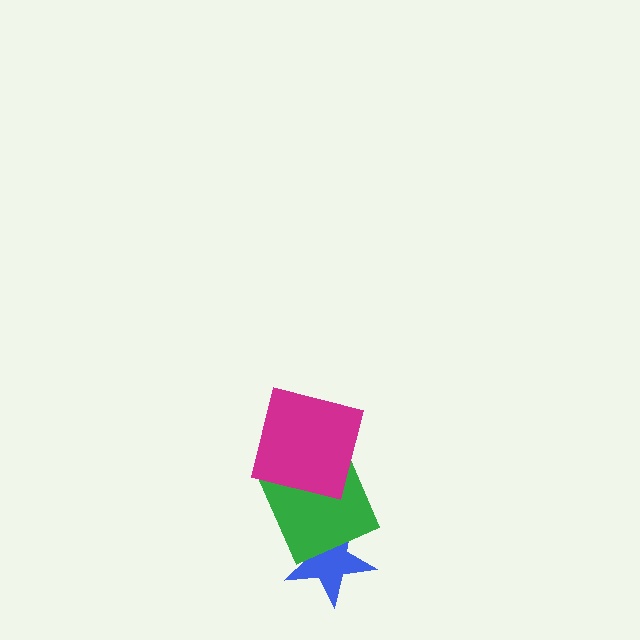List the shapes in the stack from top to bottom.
From top to bottom: the magenta square, the green square, the blue star.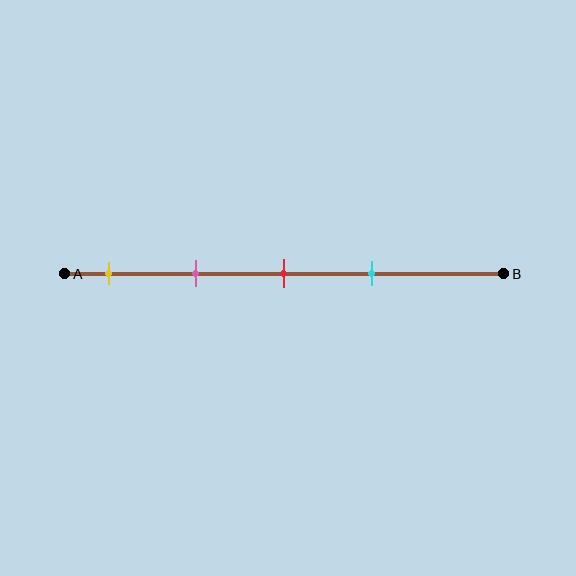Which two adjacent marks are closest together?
The red and cyan marks are the closest adjacent pair.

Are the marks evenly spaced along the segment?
Yes, the marks are approximately evenly spaced.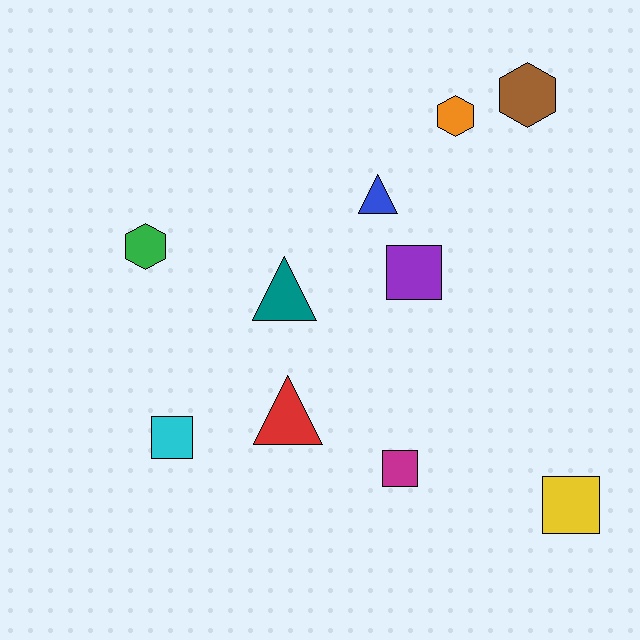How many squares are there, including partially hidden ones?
There are 4 squares.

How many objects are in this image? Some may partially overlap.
There are 10 objects.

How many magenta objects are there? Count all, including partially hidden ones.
There is 1 magenta object.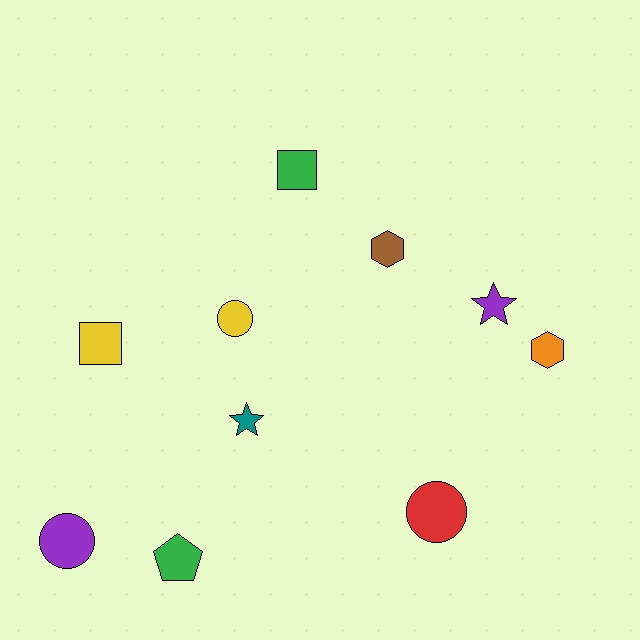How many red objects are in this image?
There is 1 red object.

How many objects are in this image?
There are 10 objects.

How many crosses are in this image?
There are no crosses.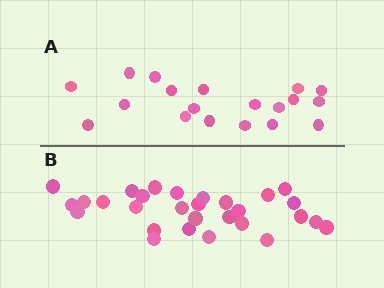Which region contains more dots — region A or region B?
Region B (the bottom region) has more dots.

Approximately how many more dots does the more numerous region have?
Region B has roughly 10 or so more dots than region A.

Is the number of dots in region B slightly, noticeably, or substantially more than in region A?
Region B has substantially more. The ratio is roughly 1.5 to 1.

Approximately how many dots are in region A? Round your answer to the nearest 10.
About 20 dots. (The exact count is 19, which rounds to 20.)